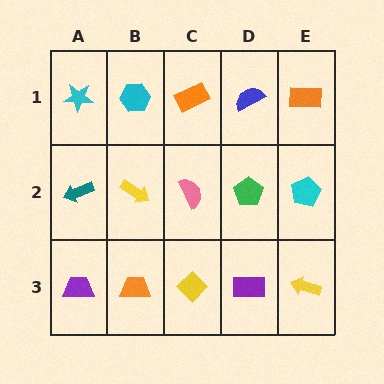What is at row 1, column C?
An orange rectangle.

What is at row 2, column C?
A pink semicircle.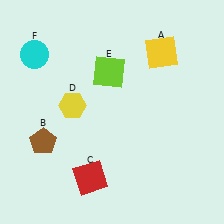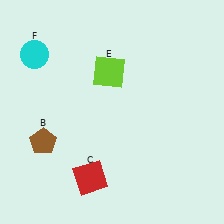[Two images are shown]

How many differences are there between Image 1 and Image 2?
There are 2 differences between the two images.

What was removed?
The yellow square (A), the yellow hexagon (D) were removed in Image 2.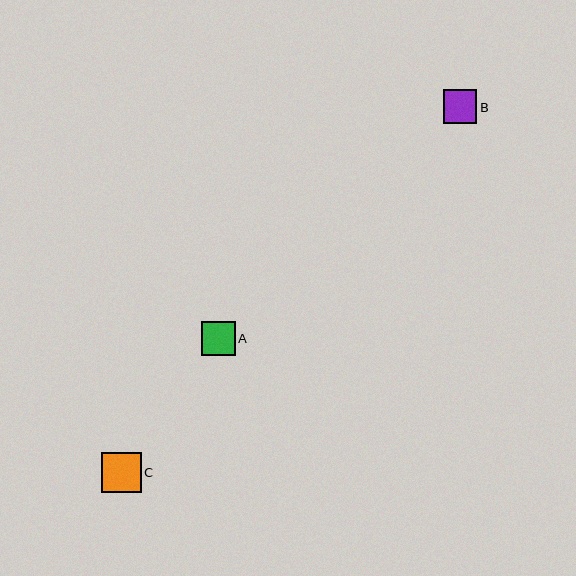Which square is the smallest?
Square B is the smallest with a size of approximately 34 pixels.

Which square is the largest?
Square C is the largest with a size of approximately 39 pixels.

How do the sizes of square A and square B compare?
Square A and square B are approximately the same size.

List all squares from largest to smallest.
From largest to smallest: C, A, B.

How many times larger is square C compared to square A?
Square C is approximately 1.2 times the size of square A.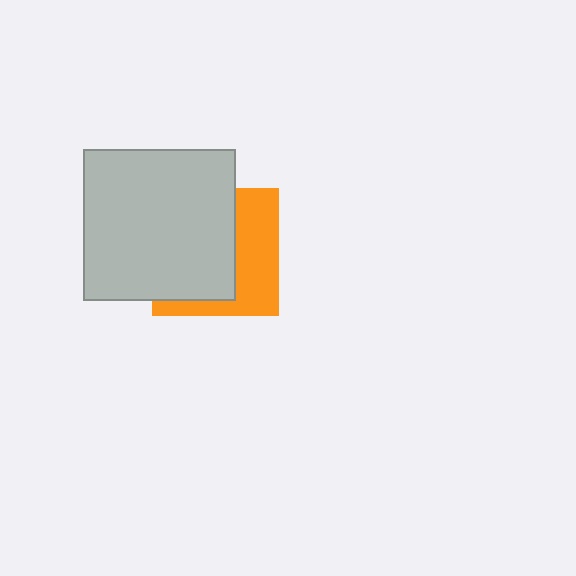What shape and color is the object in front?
The object in front is a light gray rectangle.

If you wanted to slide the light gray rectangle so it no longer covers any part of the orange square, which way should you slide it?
Slide it left — that is the most direct way to separate the two shapes.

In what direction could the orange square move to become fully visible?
The orange square could move right. That would shift it out from behind the light gray rectangle entirely.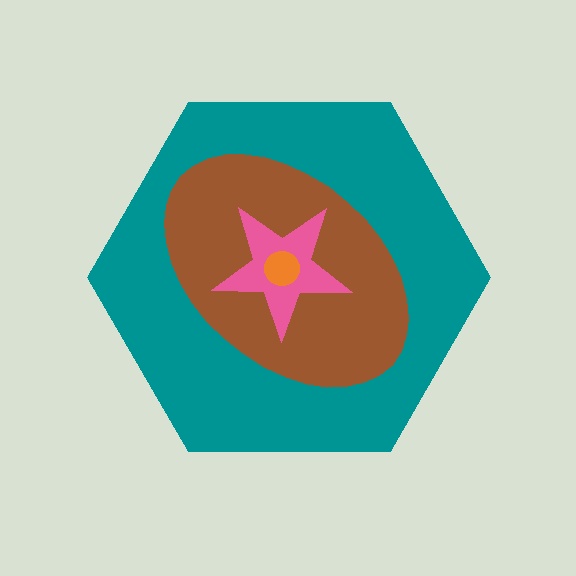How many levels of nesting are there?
4.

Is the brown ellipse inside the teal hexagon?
Yes.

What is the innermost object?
The orange circle.